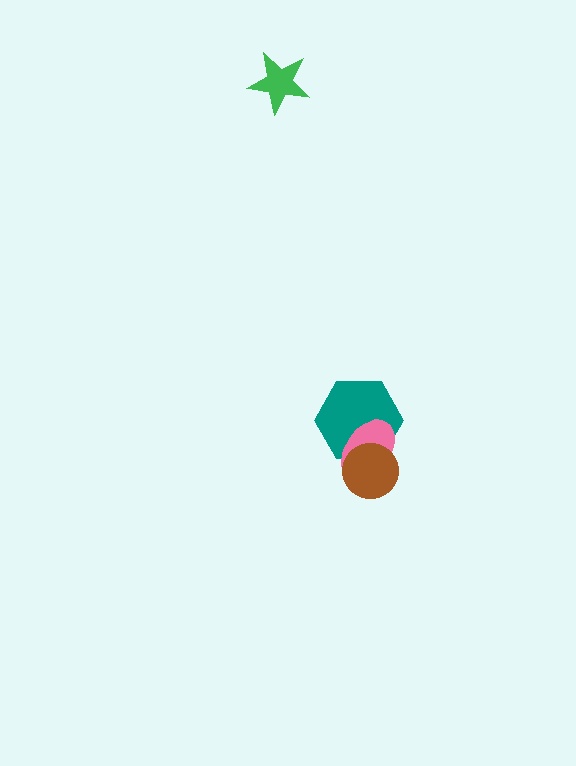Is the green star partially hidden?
No, no other shape covers it.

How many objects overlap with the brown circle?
2 objects overlap with the brown circle.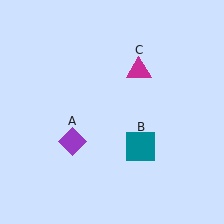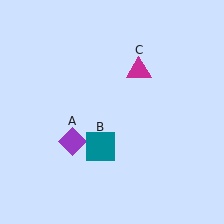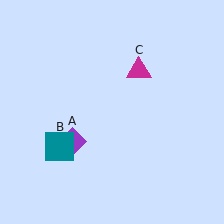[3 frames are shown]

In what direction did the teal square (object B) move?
The teal square (object B) moved left.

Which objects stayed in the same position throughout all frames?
Purple diamond (object A) and magenta triangle (object C) remained stationary.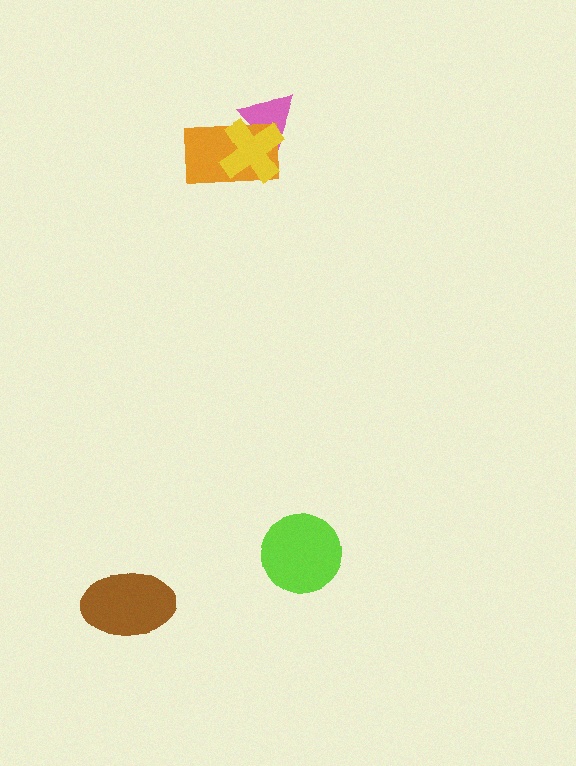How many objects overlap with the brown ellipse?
0 objects overlap with the brown ellipse.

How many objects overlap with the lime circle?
0 objects overlap with the lime circle.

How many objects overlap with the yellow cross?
2 objects overlap with the yellow cross.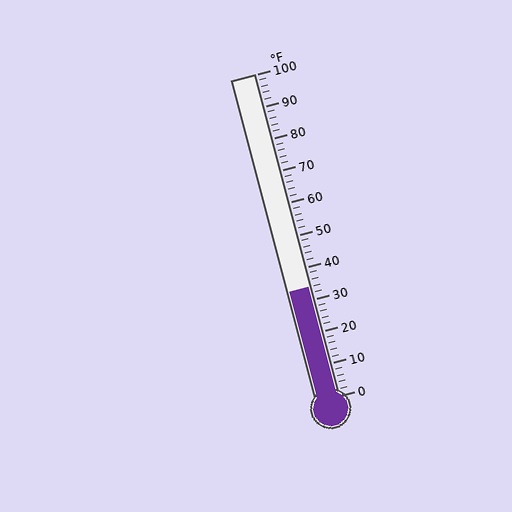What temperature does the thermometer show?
The thermometer shows approximately 34°F.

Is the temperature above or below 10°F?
The temperature is above 10°F.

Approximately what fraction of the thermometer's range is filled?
The thermometer is filled to approximately 35% of its range.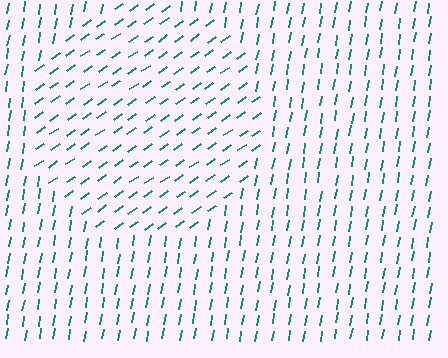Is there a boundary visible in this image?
Yes, there is a texture boundary formed by a change in line orientation.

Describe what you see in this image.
The image is filled with small teal line segments. A circle region in the image has lines oriented differently from the surrounding lines, creating a visible texture boundary.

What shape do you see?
I see a circle.